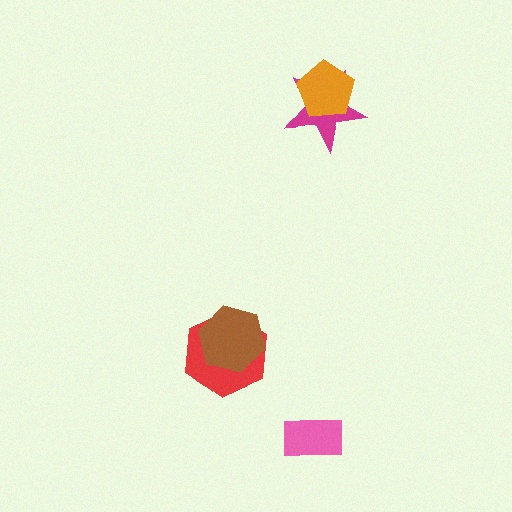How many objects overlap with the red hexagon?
1 object overlaps with the red hexagon.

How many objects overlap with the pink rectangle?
0 objects overlap with the pink rectangle.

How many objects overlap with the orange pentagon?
1 object overlaps with the orange pentagon.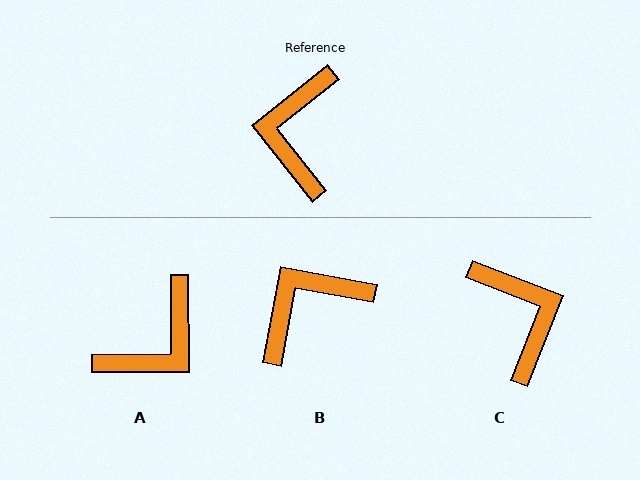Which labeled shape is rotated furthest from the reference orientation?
C, about 150 degrees away.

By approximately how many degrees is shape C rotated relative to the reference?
Approximately 150 degrees clockwise.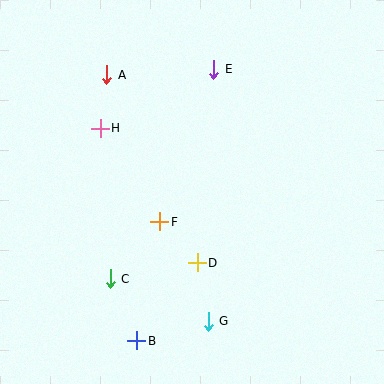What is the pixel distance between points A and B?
The distance between A and B is 268 pixels.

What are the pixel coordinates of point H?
Point H is at (100, 128).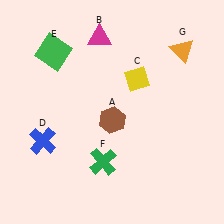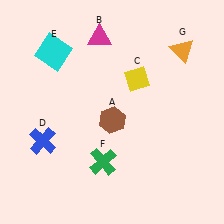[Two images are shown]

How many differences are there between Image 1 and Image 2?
There is 1 difference between the two images.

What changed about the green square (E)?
In Image 1, E is green. In Image 2, it changed to cyan.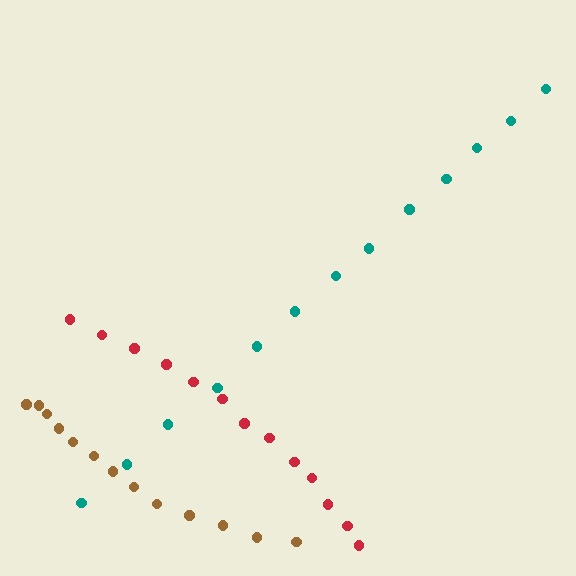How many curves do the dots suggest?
There are 3 distinct paths.